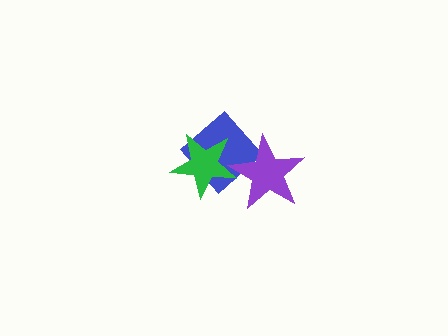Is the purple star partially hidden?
No, no other shape covers it.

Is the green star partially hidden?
Yes, it is partially covered by another shape.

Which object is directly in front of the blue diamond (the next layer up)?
The green star is directly in front of the blue diamond.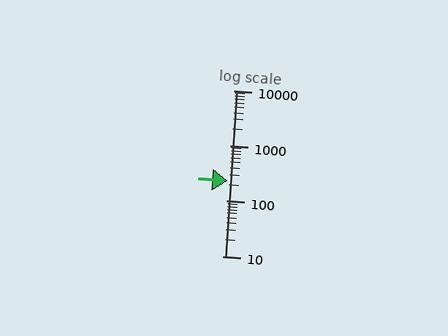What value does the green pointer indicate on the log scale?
The pointer indicates approximately 230.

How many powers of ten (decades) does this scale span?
The scale spans 3 decades, from 10 to 10000.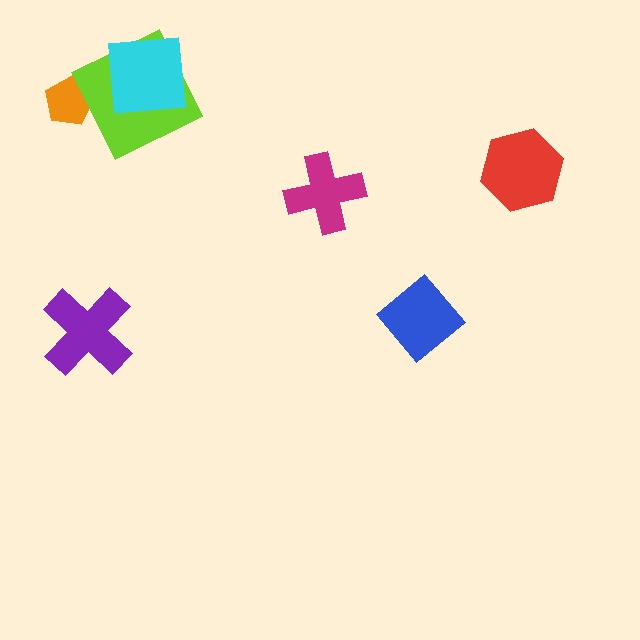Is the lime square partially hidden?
Yes, it is partially covered by another shape.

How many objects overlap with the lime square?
1 object overlaps with the lime square.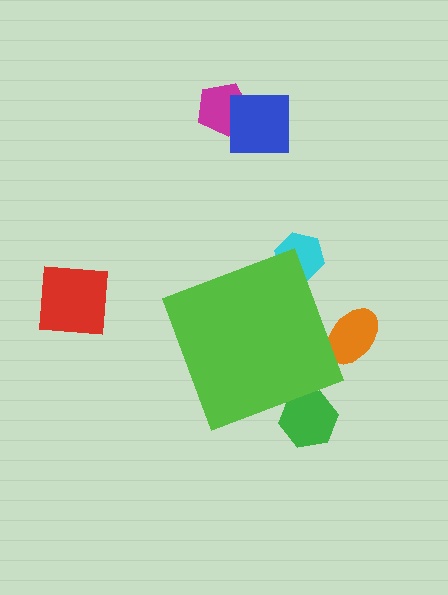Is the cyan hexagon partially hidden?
Yes, the cyan hexagon is partially hidden behind the lime diamond.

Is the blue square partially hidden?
No, the blue square is fully visible.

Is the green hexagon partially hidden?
Yes, the green hexagon is partially hidden behind the lime diamond.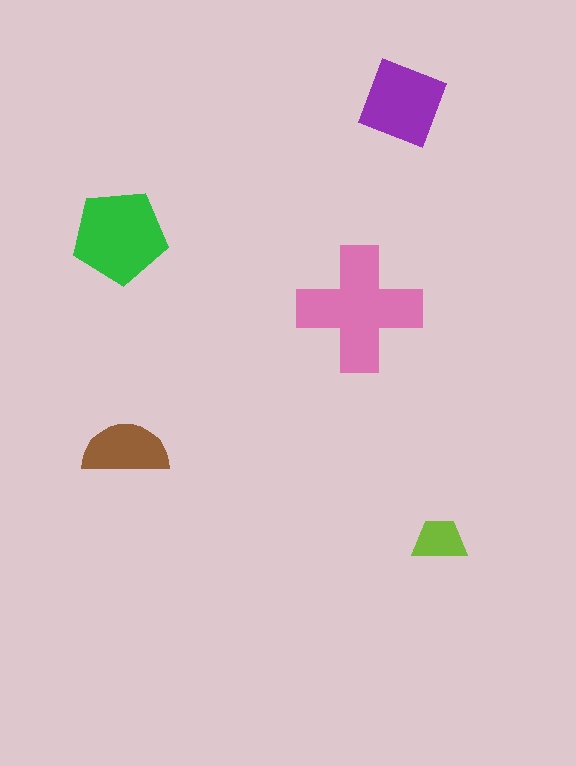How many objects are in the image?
There are 5 objects in the image.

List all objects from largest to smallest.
The pink cross, the green pentagon, the purple diamond, the brown semicircle, the lime trapezoid.